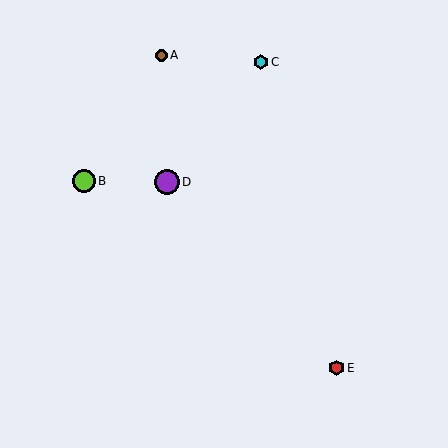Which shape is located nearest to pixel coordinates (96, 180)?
The lime circle (labeled B) at (84, 181) is nearest to that location.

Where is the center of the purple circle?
The center of the purple circle is at (167, 182).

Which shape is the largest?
The purple circle (labeled D) is the largest.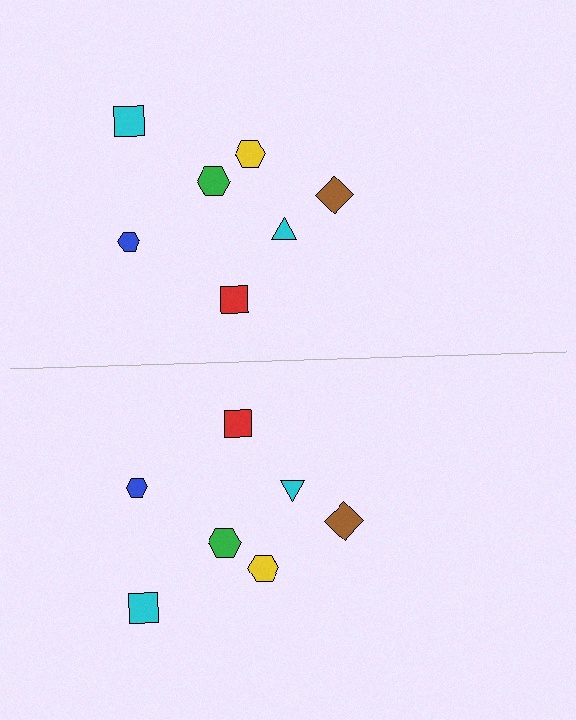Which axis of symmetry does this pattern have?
The pattern has a horizontal axis of symmetry running through the center of the image.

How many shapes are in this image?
There are 14 shapes in this image.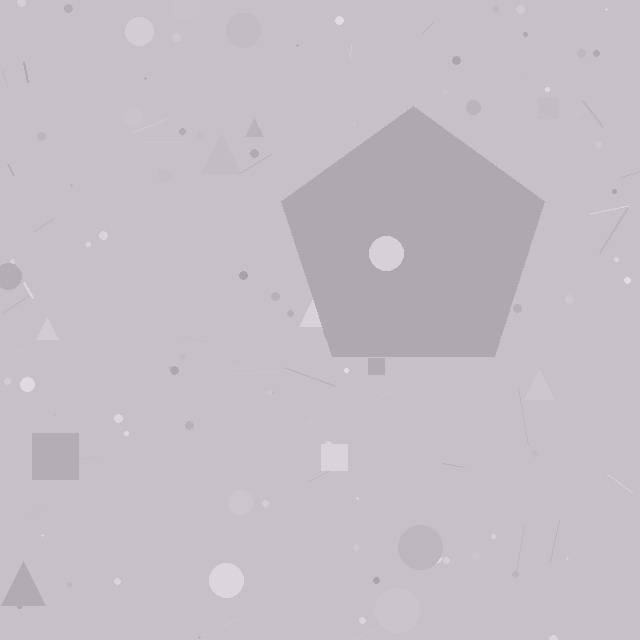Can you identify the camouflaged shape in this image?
The camouflaged shape is a pentagon.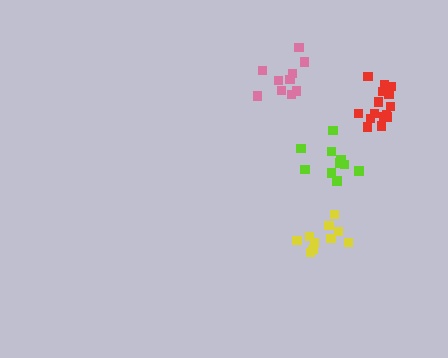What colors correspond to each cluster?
The clusters are colored: red, lime, pink, yellow.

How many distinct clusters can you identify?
There are 4 distinct clusters.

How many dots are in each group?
Group 1: 15 dots, Group 2: 10 dots, Group 3: 10 dots, Group 4: 10 dots (45 total).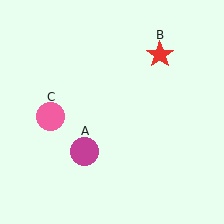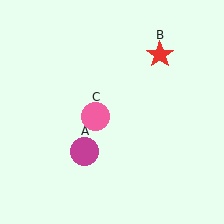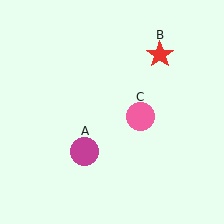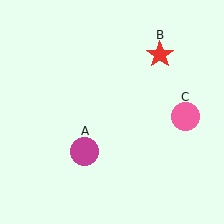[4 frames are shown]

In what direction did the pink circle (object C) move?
The pink circle (object C) moved right.